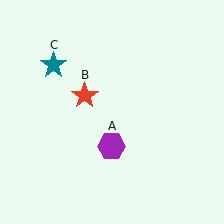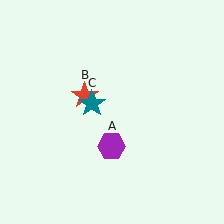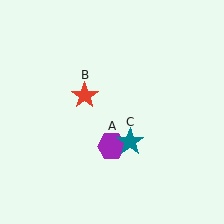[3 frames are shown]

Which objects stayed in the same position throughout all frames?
Purple hexagon (object A) and red star (object B) remained stationary.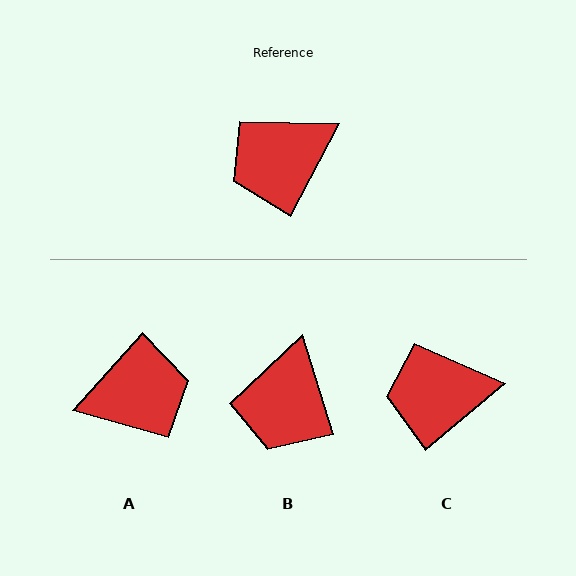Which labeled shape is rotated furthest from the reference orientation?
A, about 165 degrees away.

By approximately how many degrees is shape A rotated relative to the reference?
Approximately 165 degrees counter-clockwise.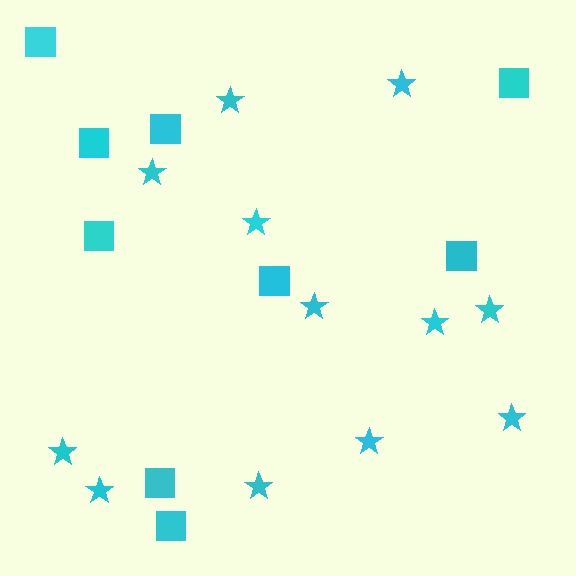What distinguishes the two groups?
There are 2 groups: one group of stars (12) and one group of squares (9).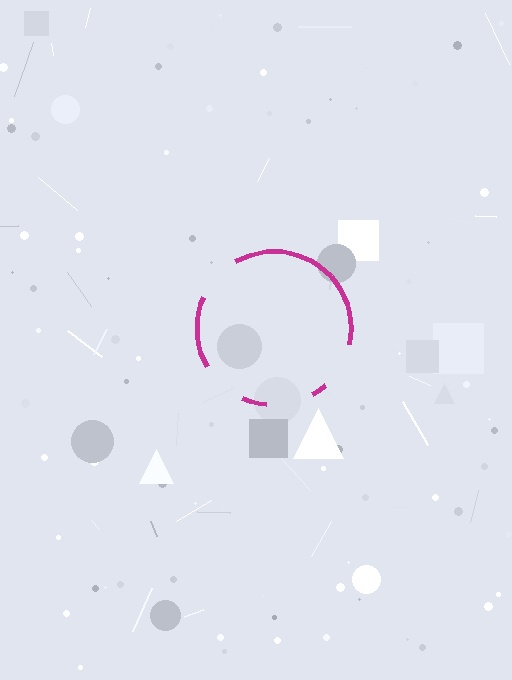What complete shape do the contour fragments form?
The contour fragments form a circle.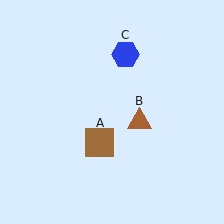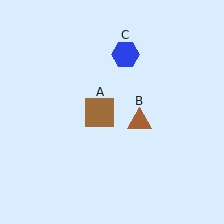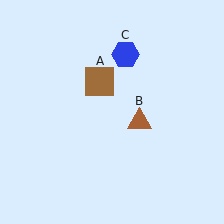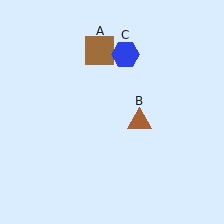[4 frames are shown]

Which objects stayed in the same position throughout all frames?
Brown triangle (object B) and blue hexagon (object C) remained stationary.